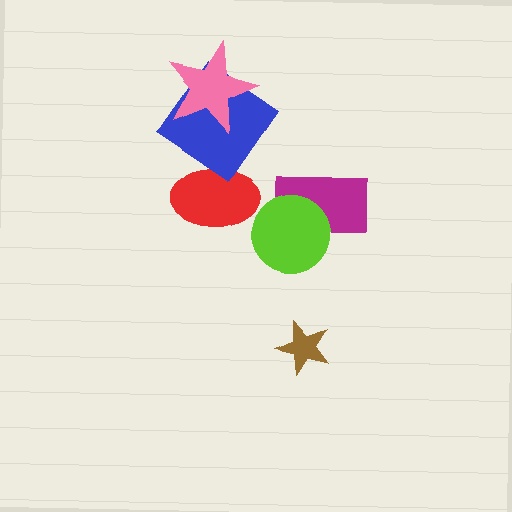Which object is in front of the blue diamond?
The pink star is in front of the blue diamond.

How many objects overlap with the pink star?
1 object overlaps with the pink star.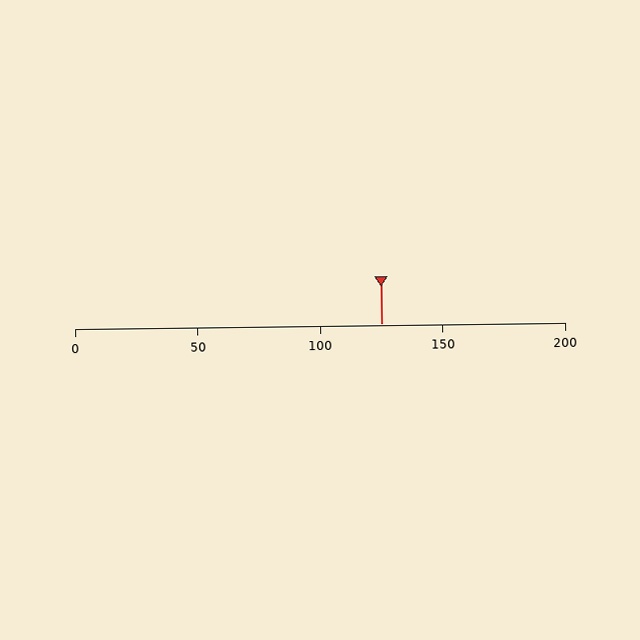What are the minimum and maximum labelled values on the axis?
The axis runs from 0 to 200.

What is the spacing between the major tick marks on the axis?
The major ticks are spaced 50 apart.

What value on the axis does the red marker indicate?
The marker indicates approximately 125.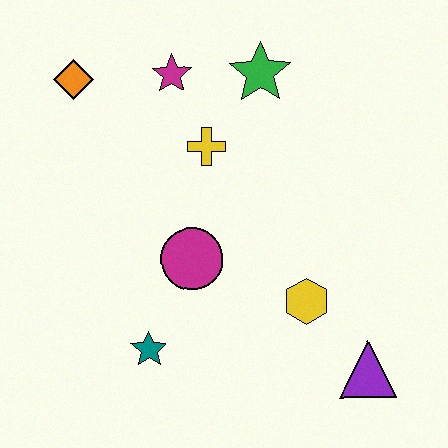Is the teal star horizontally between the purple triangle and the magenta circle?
No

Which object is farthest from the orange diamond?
The purple triangle is farthest from the orange diamond.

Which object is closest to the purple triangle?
The yellow hexagon is closest to the purple triangle.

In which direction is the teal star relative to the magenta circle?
The teal star is below the magenta circle.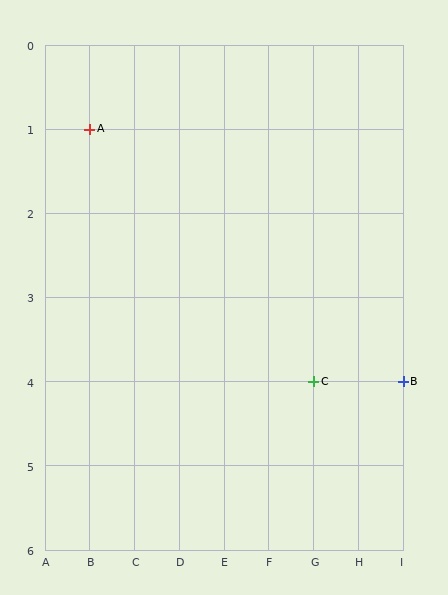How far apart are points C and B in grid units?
Points C and B are 2 columns apart.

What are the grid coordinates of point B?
Point B is at grid coordinates (I, 4).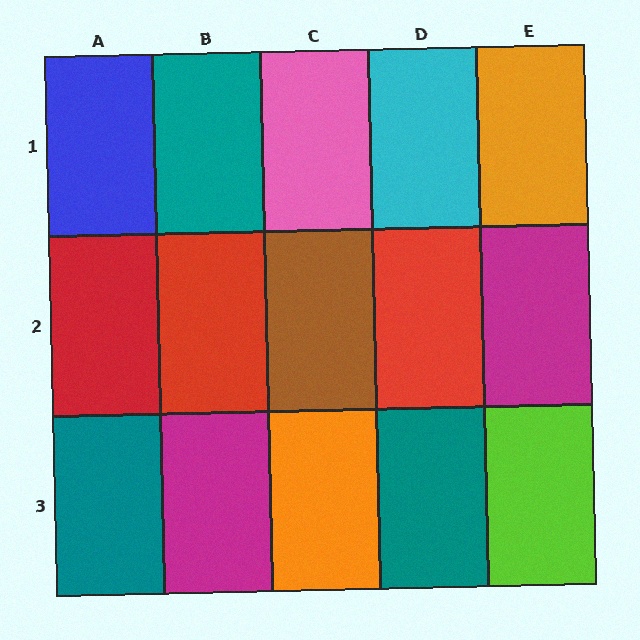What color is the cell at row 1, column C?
Pink.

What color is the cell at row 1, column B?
Teal.